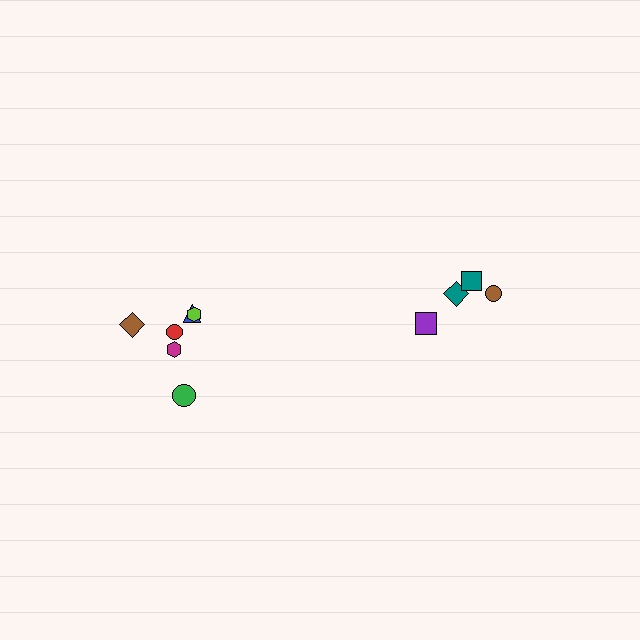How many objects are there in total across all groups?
There are 10 objects.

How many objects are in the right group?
There are 4 objects.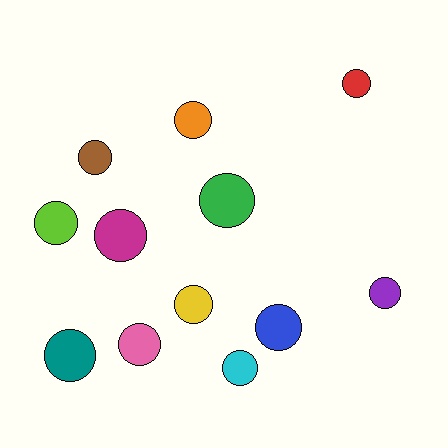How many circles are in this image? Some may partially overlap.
There are 12 circles.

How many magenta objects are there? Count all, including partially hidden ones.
There is 1 magenta object.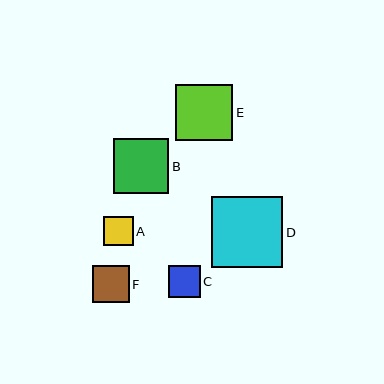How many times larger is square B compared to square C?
Square B is approximately 1.7 times the size of square C.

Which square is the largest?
Square D is the largest with a size of approximately 71 pixels.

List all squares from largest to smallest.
From largest to smallest: D, E, B, F, C, A.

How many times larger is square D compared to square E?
Square D is approximately 1.2 times the size of square E.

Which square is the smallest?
Square A is the smallest with a size of approximately 30 pixels.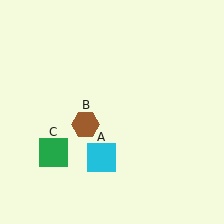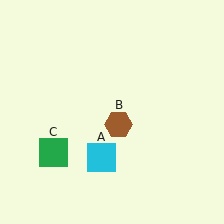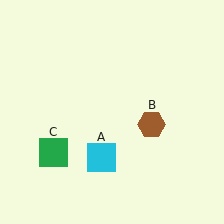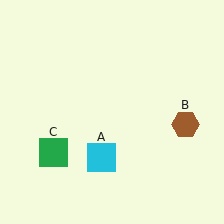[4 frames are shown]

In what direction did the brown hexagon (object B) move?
The brown hexagon (object B) moved right.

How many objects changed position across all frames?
1 object changed position: brown hexagon (object B).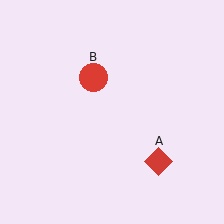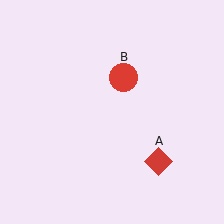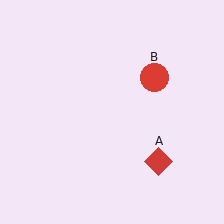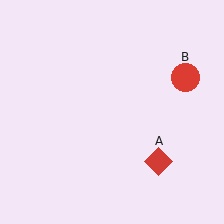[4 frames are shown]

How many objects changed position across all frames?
1 object changed position: red circle (object B).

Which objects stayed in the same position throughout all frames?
Red diamond (object A) remained stationary.